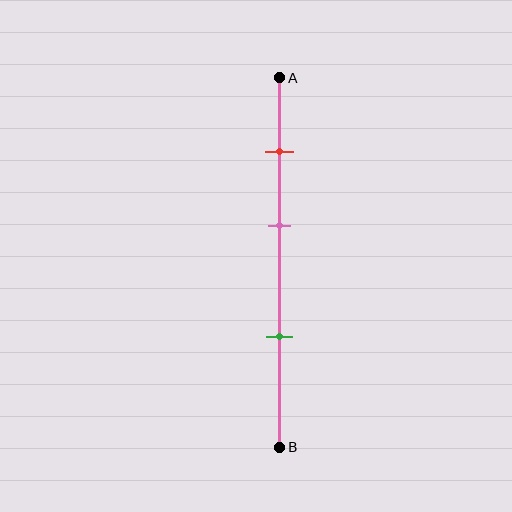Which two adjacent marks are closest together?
The red and pink marks are the closest adjacent pair.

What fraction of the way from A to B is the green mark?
The green mark is approximately 70% (0.7) of the way from A to B.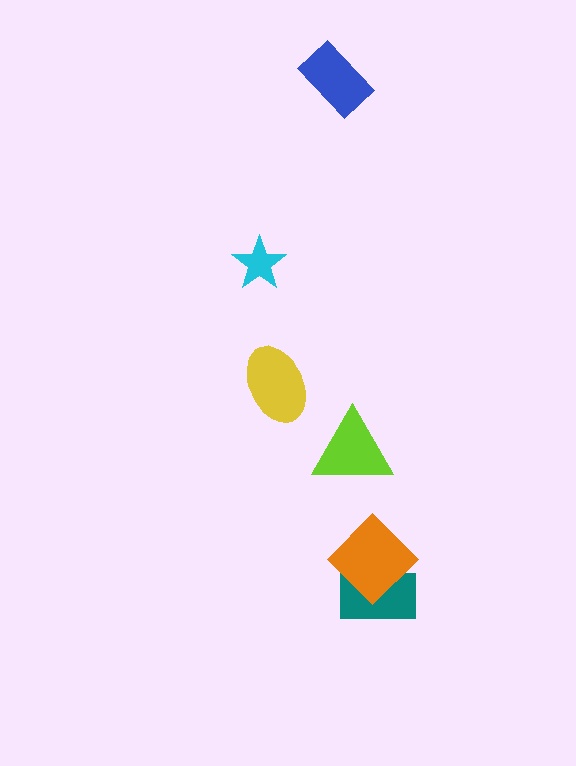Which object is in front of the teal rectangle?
The orange diamond is in front of the teal rectangle.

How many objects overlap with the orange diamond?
1 object overlaps with the orange diamond.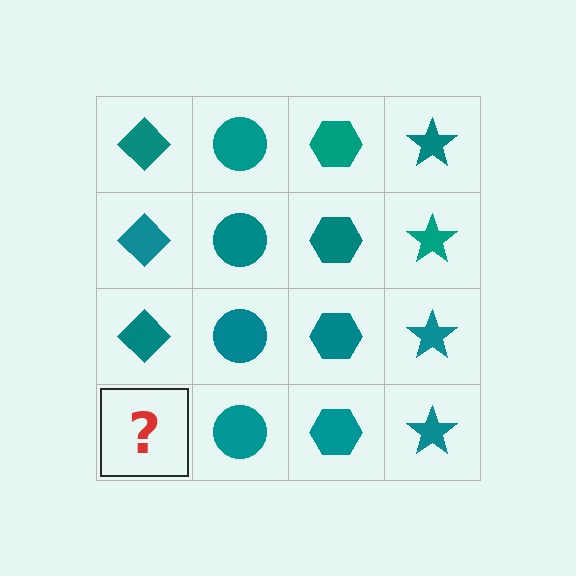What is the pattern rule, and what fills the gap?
The rule is that each column has a consistent shape. The gap should be filled with a teal diamond.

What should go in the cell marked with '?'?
The missing cell should contain a teal diamond.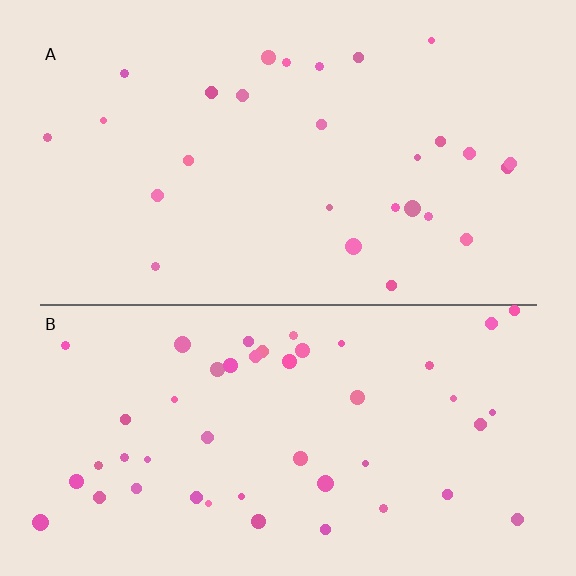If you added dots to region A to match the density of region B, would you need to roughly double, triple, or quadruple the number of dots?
Approximately double.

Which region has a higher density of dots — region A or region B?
B (the bottom).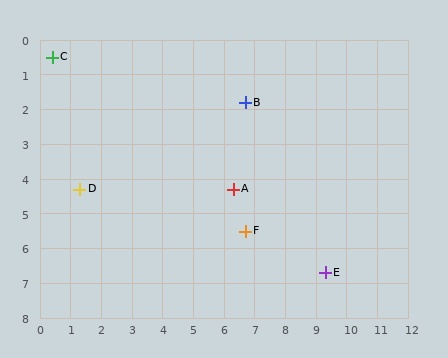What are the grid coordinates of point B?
Point B is at approximately (6.7, 1.8).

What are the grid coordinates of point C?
Point C is at approximately (0.4, 0.5).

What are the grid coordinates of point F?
Point F is at approximately (6.7, 5.5).